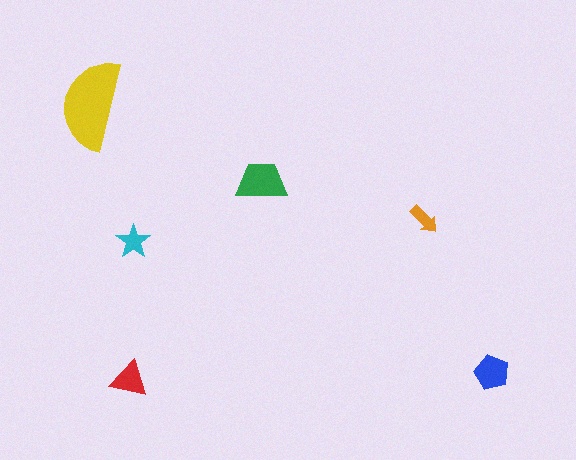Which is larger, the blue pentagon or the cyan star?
The blue pentagon.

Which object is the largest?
The yellow semicircle.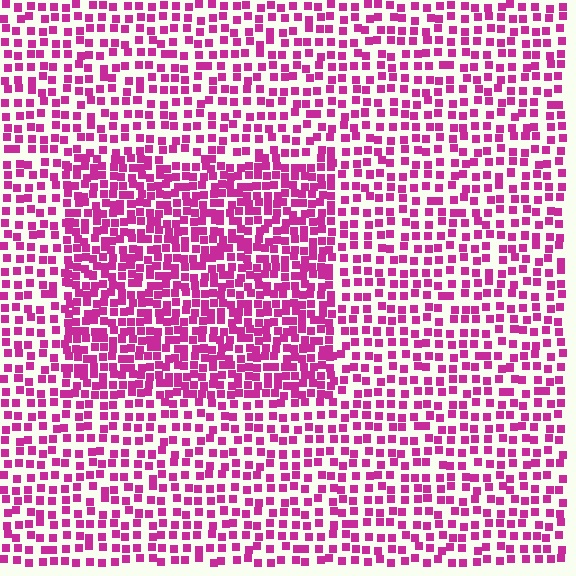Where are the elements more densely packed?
The elements are more densely packed inside the rectangle boundary.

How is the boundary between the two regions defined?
The boundary is defined by a change in element density (approximately 1.8x ratio). All elements are the same color, size, and shape.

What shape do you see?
I see a rectangle.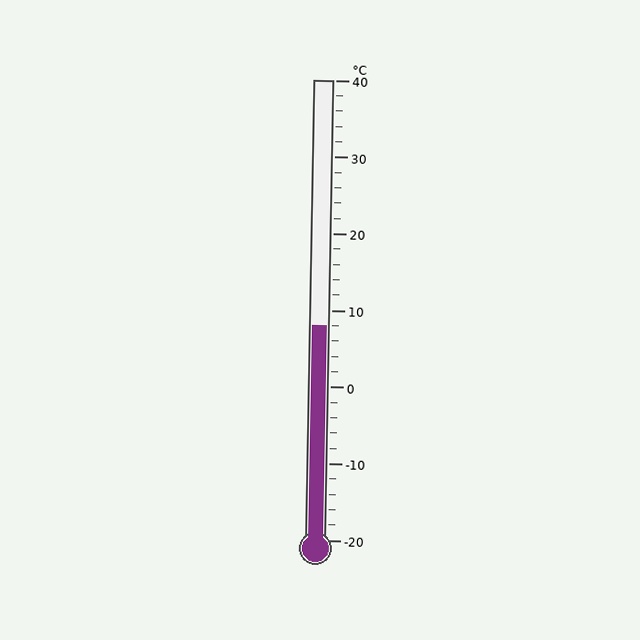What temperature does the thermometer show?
The thermometer shows approximately 8°C.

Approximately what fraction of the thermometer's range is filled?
The thermometer is filled to approximately 45% of its range.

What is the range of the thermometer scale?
The thermometer scale ranges from -20°C to 40°C.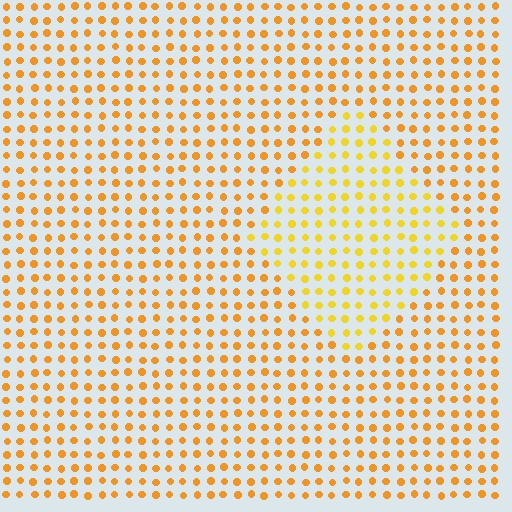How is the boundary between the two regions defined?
The boundary is defined purely by a slight shift in hue (about 19 degrees). Spacing, size, and orientation are identical on both sides.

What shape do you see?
I see a diamond.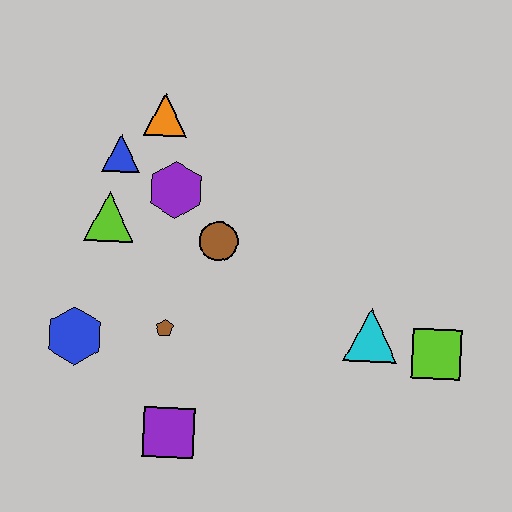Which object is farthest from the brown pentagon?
The lime square is farthest from the brown pentagon.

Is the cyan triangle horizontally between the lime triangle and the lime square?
Yes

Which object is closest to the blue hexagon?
The brown pentagon is closest to the blue hexagon.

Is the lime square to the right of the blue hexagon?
Yes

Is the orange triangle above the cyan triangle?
Yes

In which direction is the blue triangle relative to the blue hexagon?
The blue triangle is above the blue hexagon.